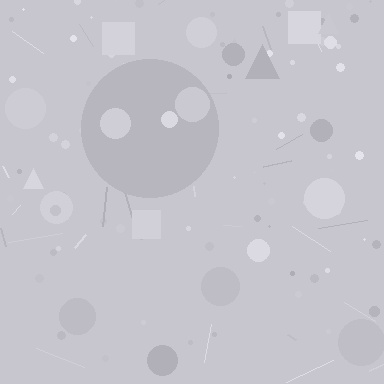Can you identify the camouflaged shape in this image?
The camouflaged shape is a circle.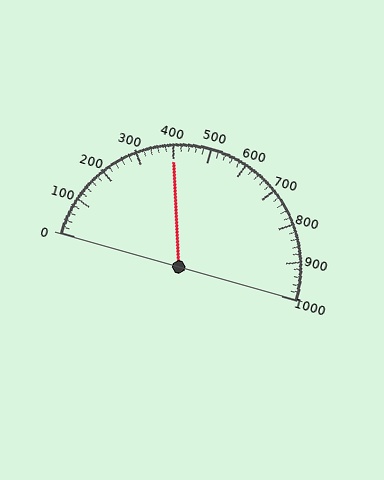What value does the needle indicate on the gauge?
The needle indicates approximately 400.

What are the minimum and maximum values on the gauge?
The gauge ranges from 0 to 1000.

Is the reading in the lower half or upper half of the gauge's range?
The reading is in the lower half of the range (0 to 1000).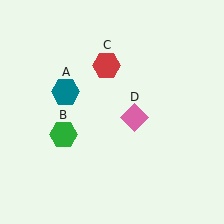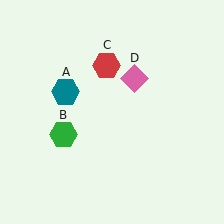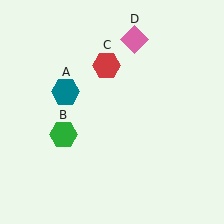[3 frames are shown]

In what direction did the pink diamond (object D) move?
The pink diamond (object D) moved up.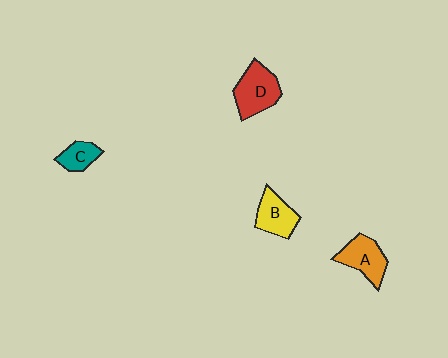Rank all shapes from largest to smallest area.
From largest to smallest: D (red), A (orange), B (yellow), C (teal).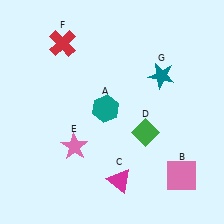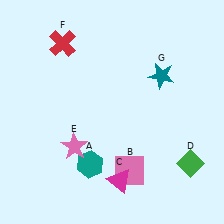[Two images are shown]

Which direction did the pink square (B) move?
The pink square (B) moved left.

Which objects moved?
The objects that moved are: the teal hexagon (A), the pink square (B), the green diamond (D).